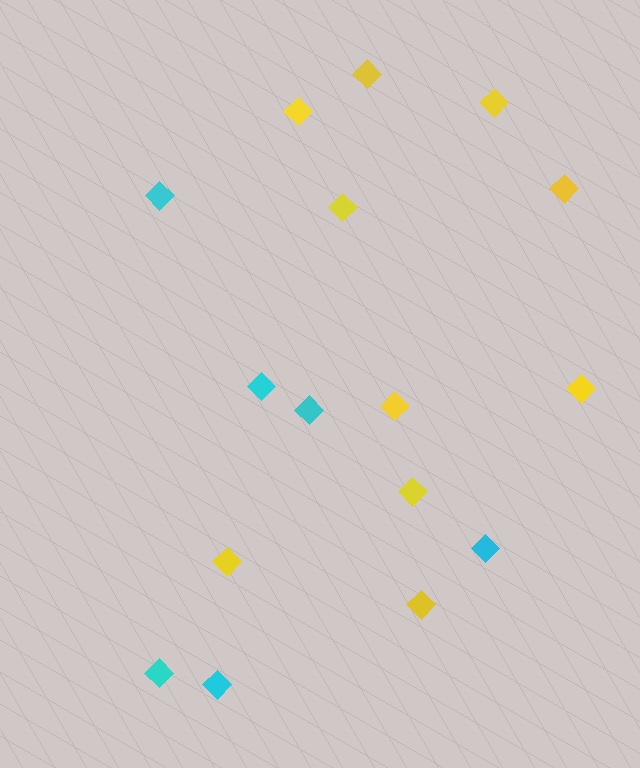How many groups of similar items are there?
There are 2 groups: one group of yellow diamonds (10) and one group of cyan diamonds (6).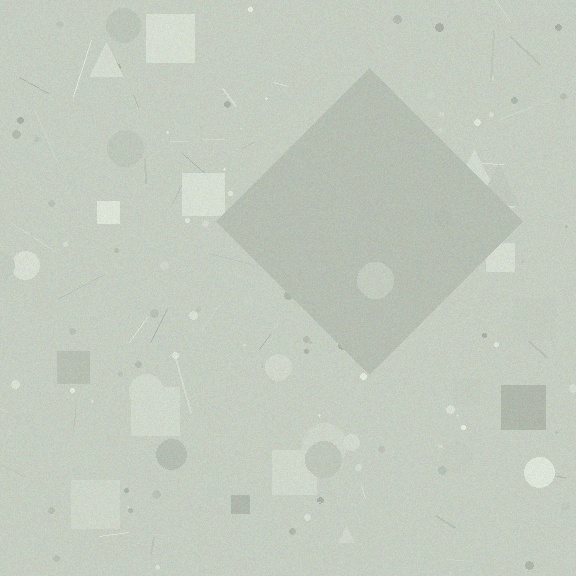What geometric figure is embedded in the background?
A diamond is embedded in the background.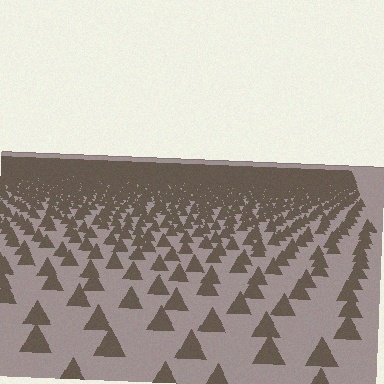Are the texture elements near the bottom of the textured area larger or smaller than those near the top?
Larger. Near the bottom, elements are closer to the viewer and appear at a bigger on-screen size.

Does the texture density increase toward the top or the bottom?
Density increases toward the top.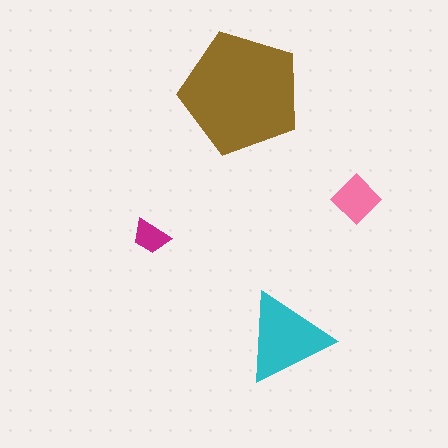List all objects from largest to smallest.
The brown pentagon, the cyan triangle, the pink diamond, the magenta trapezoid.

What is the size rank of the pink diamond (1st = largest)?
3rd.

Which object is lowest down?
The cyan triangle is bottommost.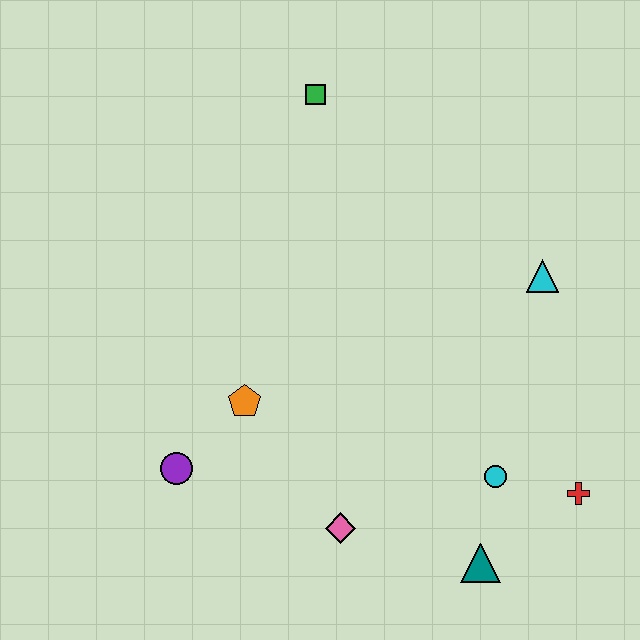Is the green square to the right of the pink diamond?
No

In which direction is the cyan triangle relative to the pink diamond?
The cyan triangle is above the pink diamond.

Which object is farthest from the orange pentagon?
The red cross is farthest from the orange pentagon.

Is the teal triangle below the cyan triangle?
Yes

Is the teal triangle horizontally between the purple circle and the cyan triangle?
Yes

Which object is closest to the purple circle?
The orange pentagon is closest to the purple circle.